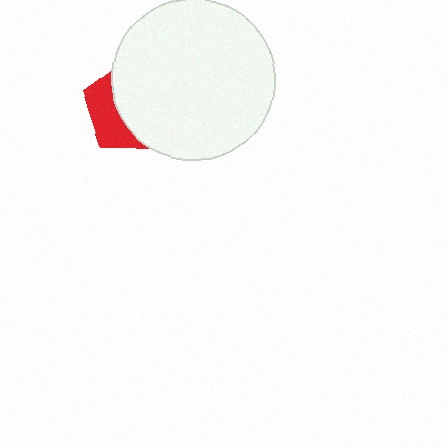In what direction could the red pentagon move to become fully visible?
The red pentagon could move left. That would shift it out from behind the white circle entirely.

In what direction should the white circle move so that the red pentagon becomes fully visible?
The white circle should move right. That is the shortest direction to clear the overlap and leave the red pentagon fully visible.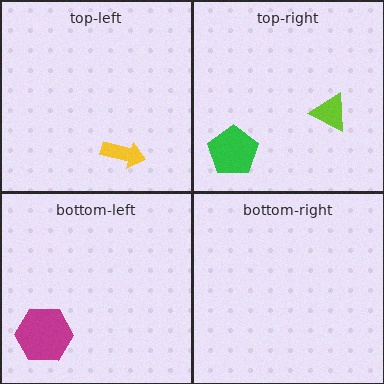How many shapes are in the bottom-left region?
1.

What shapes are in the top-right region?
The lime triangle, the green pentagon.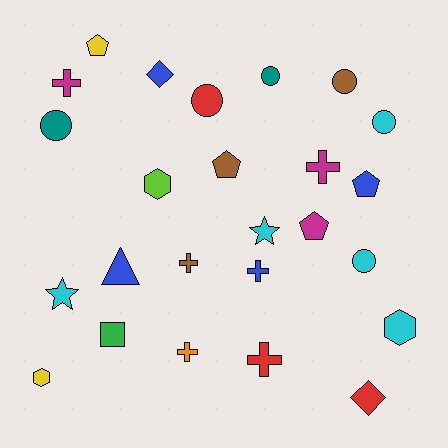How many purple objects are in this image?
There are no purple objects.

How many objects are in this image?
There are 25 objects.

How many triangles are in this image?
There is 1 triangle.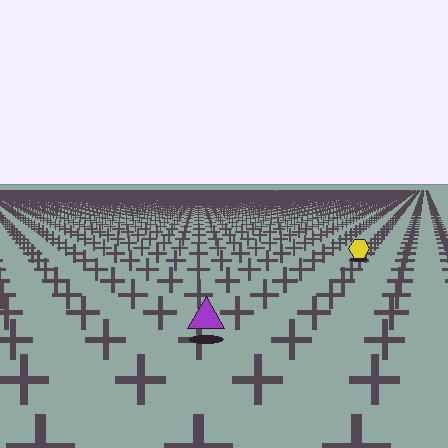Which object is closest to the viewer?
The purple triangle is closest. The texture marks near it are larger and more spread out.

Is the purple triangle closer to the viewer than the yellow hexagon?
Yes. The purple triangle is closer — you can tell from the texture gradient: the ground texture is coarser near it.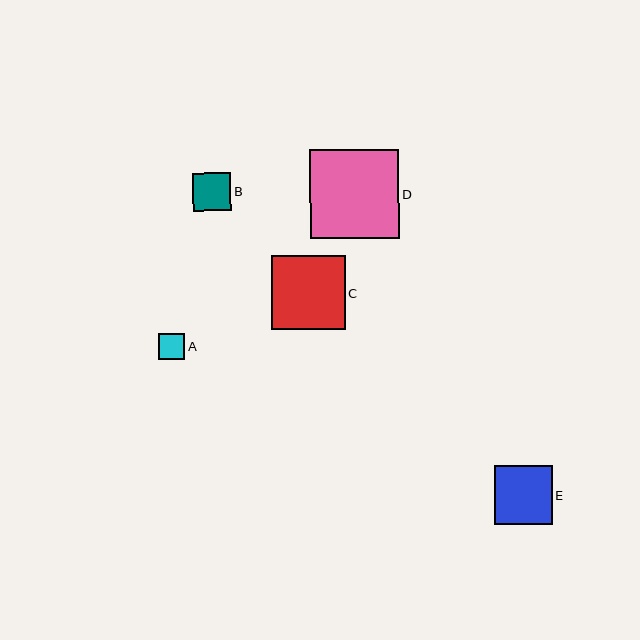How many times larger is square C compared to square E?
Square C is approximately 1.3 times the size of square E.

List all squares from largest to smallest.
From largest to smallest: D, C, E, B, A.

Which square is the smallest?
Square A is the smallest with a size of approximately 26 pixels.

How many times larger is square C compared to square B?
Square C is approximately 1.9 times the size of square B.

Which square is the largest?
Square D is the largest with a size of approximately 89 pixels.